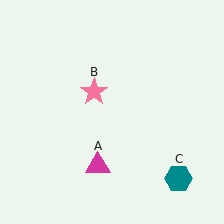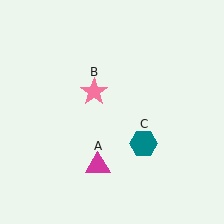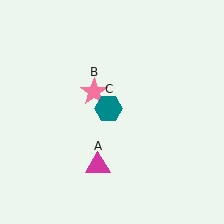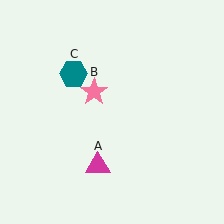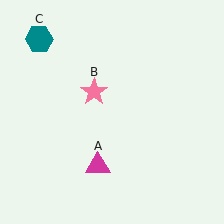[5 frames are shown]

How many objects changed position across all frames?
1 object changed position: teal hexagon (object C).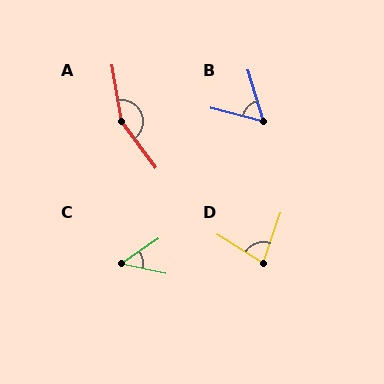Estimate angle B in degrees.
Approximately 59 degrees.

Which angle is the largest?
A, at approximately 152 degrees.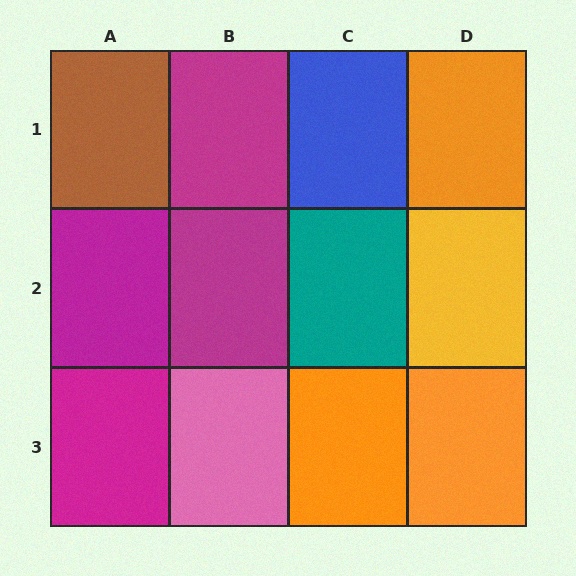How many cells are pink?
1 cell is pink.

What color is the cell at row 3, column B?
Pink.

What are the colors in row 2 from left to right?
Magenta, magenta, teal, yellow.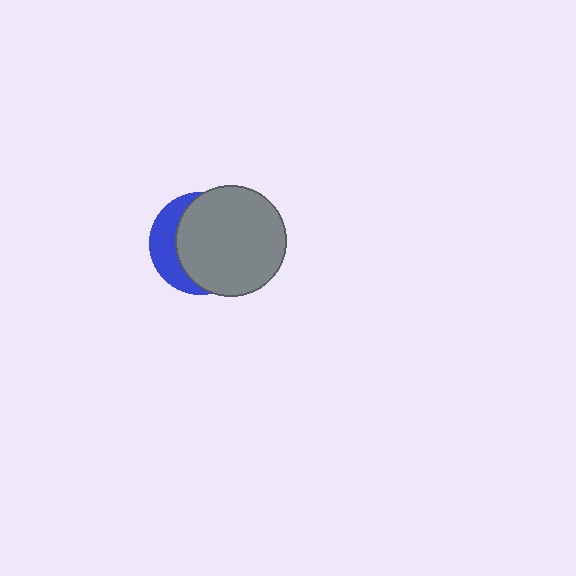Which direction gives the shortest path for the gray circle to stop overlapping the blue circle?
Moving right gives the shortest separation.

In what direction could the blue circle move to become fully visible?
The blue circle could move left. That would shift it out from behind the gray circle entirely.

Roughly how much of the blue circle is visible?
A small part of it is visible (roughly 30%).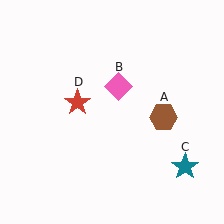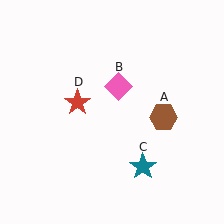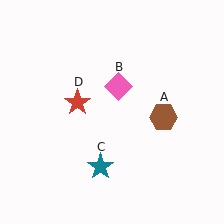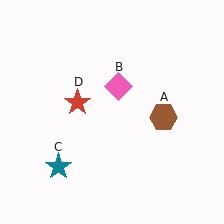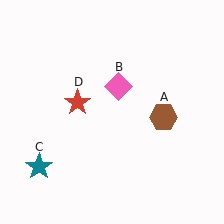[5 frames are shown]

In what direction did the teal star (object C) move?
The teal star (object C) moved left.